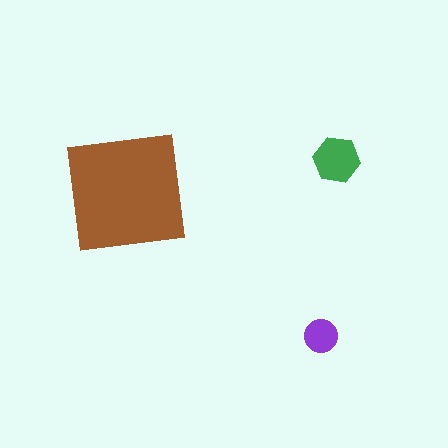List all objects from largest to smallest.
The brown square, the green hexagon, the purple circle.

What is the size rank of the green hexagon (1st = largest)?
2nd.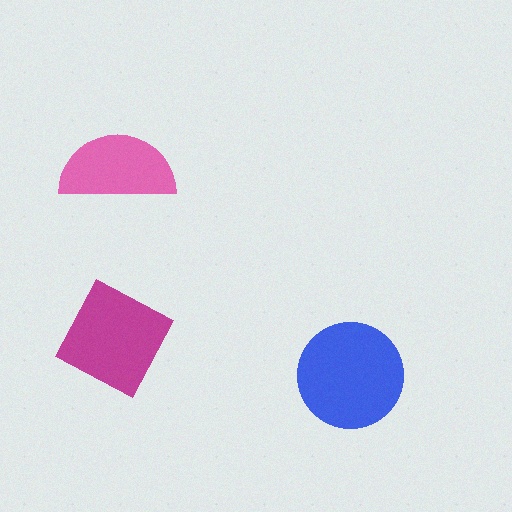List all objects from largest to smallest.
The blue circle, the magenta square, the pink semicircle.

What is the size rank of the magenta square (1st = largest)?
2nd.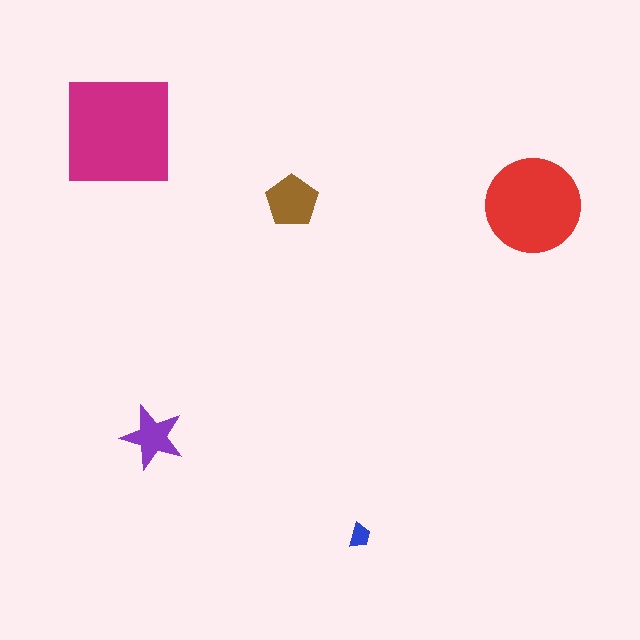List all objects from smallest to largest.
The blue trapezoid, the purple star, the brown pentagon, the red circle, the magenta square.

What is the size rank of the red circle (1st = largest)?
2nd.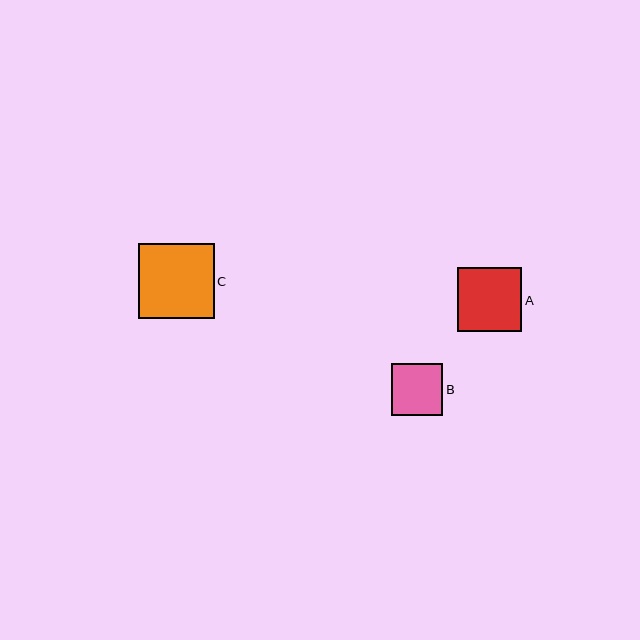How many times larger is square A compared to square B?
Square A is approximately 1.3 times the size of square B.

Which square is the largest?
Square C is the largest with a size of approximately 76 pixels.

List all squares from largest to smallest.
From largest to smallest: C, A, B.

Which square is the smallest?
Square B is the smallest with a size of approximately 51 pixels.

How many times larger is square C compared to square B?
Square C is approximately 1.5 times the size of square B.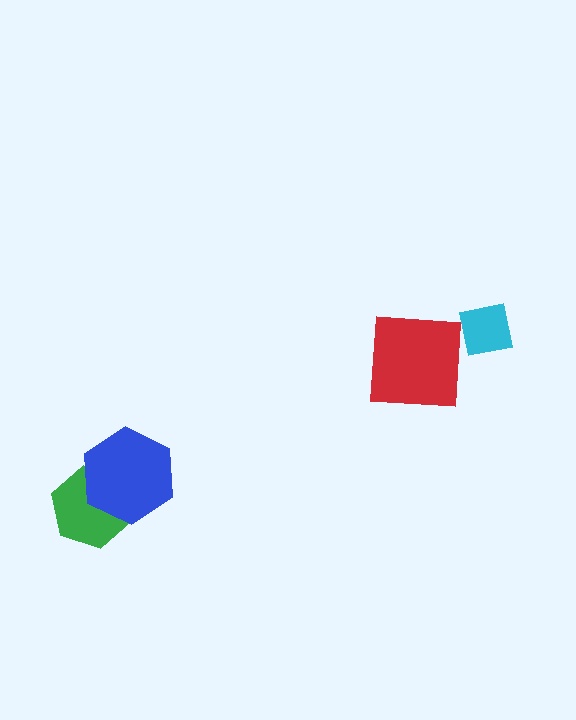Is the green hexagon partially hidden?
Yes, it is partially covered by another shape.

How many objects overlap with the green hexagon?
1 object overlaps with the green hexagon.